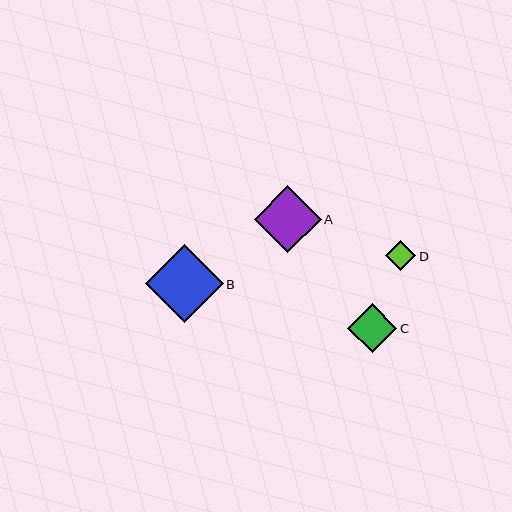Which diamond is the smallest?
Diamond D is the smallest with a size of approximately 30 pixels.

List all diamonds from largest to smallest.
From largest to smallest: B, A, C, D.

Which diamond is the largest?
Diamond B is the largest with a size of approximately 78 pixels.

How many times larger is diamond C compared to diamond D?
Diamond C is approximately 1.6 times the size of diamond D.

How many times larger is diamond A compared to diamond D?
Diamond A is approximately 2.2 times the size of diamond D.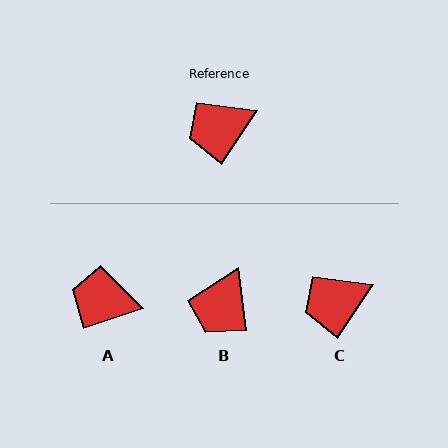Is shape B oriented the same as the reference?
No, it is off by about 41 degrees.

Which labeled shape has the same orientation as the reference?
C.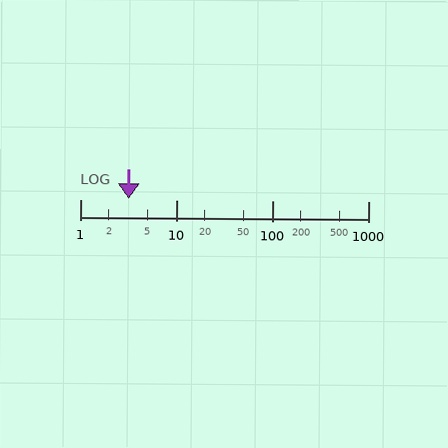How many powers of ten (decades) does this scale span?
The scale spans 3 decades, from 1 to 1000.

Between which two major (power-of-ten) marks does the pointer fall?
The pointer is between 1 and 10.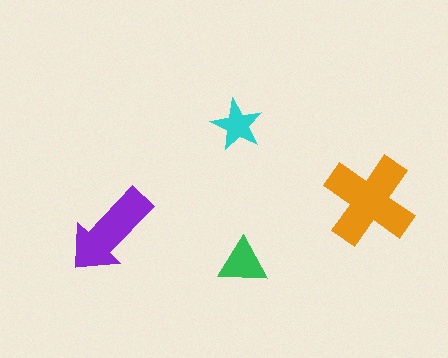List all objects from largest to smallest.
The orange cross, the purple arrow, the green triangle, the cyan star.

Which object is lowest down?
The green triangle is bottommost.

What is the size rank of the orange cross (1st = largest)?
1st.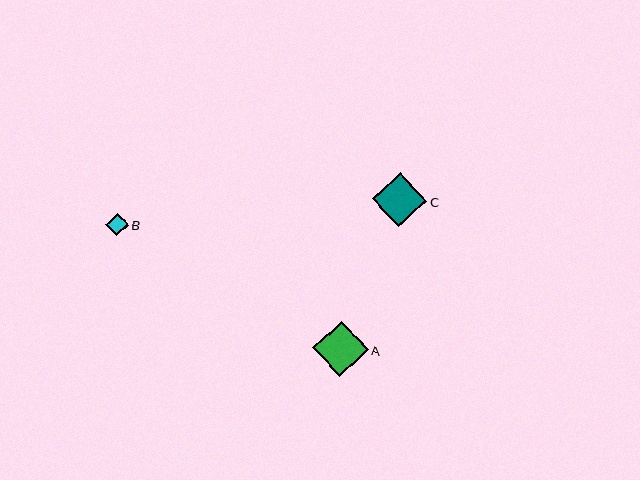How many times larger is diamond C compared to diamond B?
Diamond C is approximately 2.4 times the size of diamond B.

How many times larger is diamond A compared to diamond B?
Diamond A is approximately 2.5 times the size of diamond B.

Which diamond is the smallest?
Diamond B is the smallest with a size of approximately 22 pixels.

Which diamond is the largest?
Diamond A is the largest with a size of approximately 56 pixels.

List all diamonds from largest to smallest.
From largest to smallest: A, C, B.